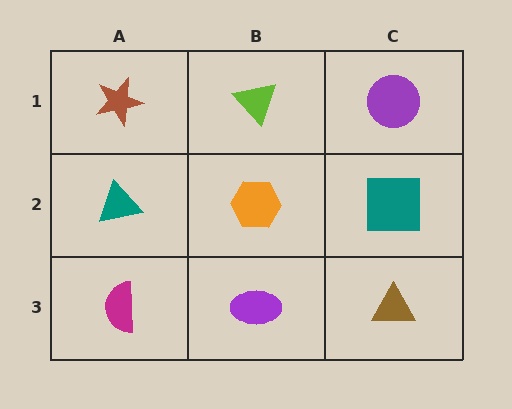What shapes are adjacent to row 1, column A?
A teal triangle (row 2, column A), a lime triangle (row 1, column B).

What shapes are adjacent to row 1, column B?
An orange hexagon (row 2, column B), a brown star (row 1, column A), a purple circle (row 1, column C).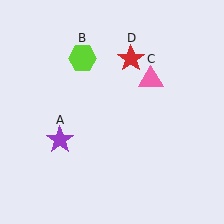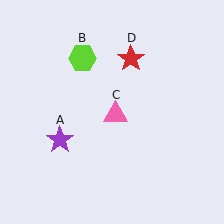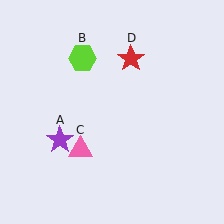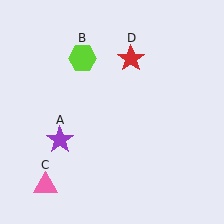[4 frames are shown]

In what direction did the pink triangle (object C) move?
The pink triangle (object C) moved down and to the left.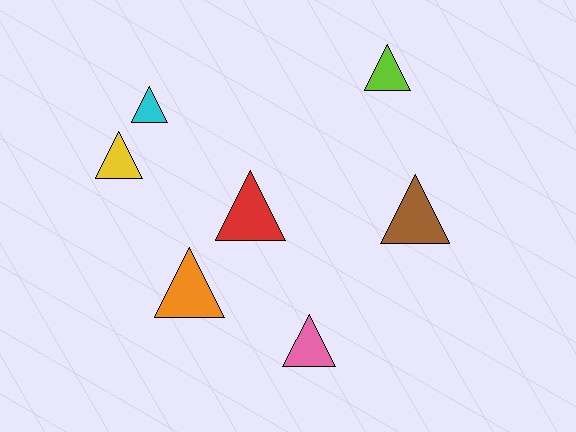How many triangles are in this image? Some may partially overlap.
There are 7 triangles.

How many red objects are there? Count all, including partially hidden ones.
There is 1 red object.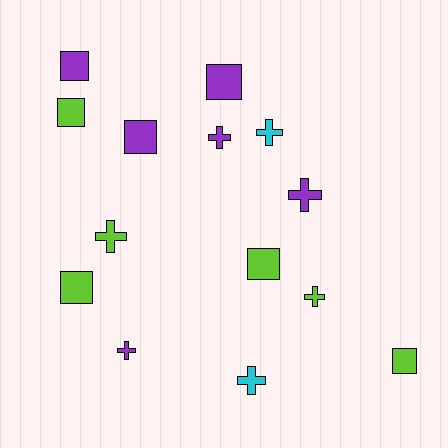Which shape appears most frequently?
Square, with 7 objects.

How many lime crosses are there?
There are 2 lime crosses.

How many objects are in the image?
There are 14 objects.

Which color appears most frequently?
Purple, with 6 objects.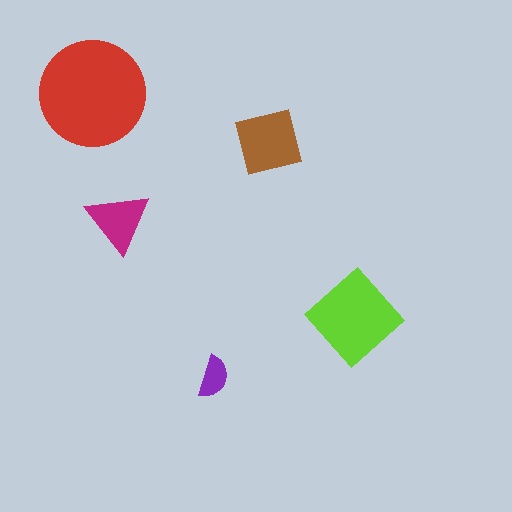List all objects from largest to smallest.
The red circle, the lime diamond, the brown square, the magenta triangle, the purple semicircle.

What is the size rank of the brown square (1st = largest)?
3rd.